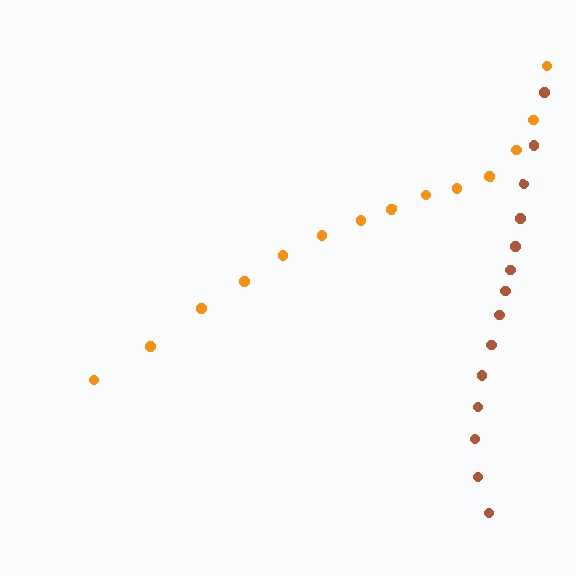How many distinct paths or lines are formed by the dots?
There are 2 distinct paths.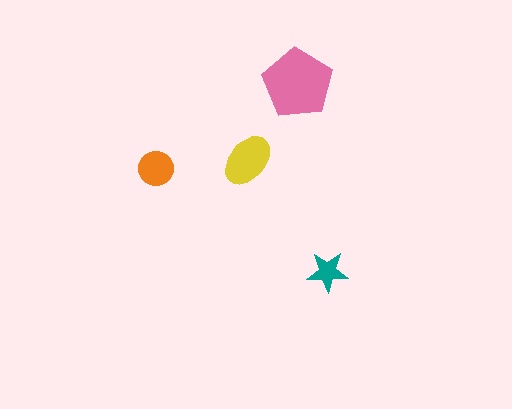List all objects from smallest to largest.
The teal star, the orange circle, the yellow ellipse, the pink pentagon.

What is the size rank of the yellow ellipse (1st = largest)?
2nd.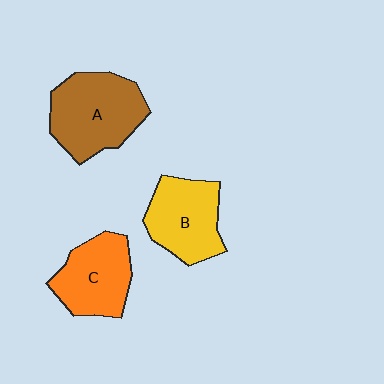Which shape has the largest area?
Shape A (brown).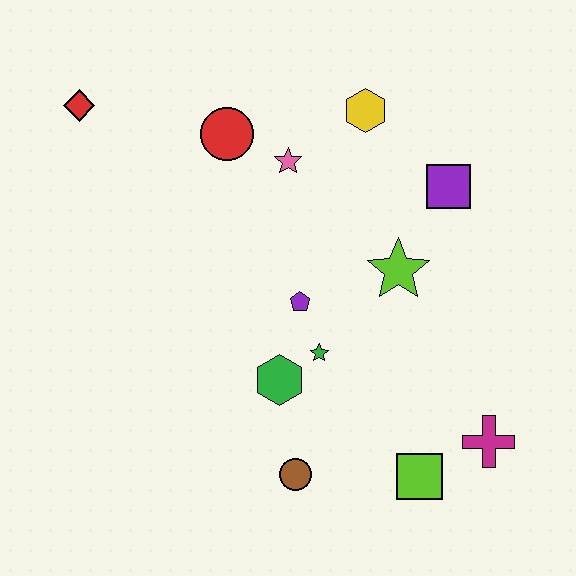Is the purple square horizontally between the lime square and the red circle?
No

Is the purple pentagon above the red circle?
No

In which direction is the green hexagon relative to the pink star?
The green hexagon is below the pink star.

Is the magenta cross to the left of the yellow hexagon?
No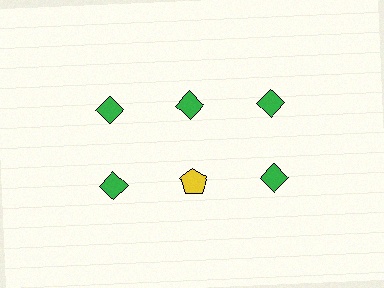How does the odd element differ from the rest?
It differs in both color (yellow instead of green) and shape (pentagon instead of diamond).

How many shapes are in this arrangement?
There are 6 shapes arranged in a grid pattern.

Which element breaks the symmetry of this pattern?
The yellow pentagon in the second row, second from left column breaks the symmetry. All other shapes are green diamonds.